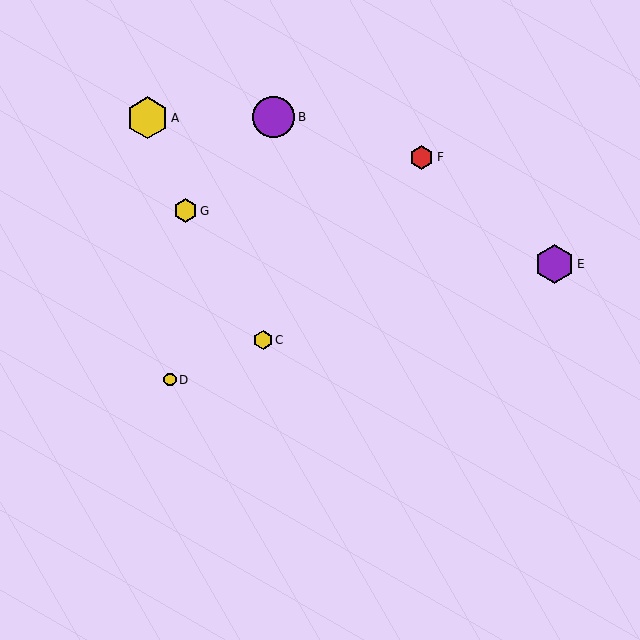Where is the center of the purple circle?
The center of the purple circle is at (274, 117).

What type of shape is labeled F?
Shape F is a red hexagon.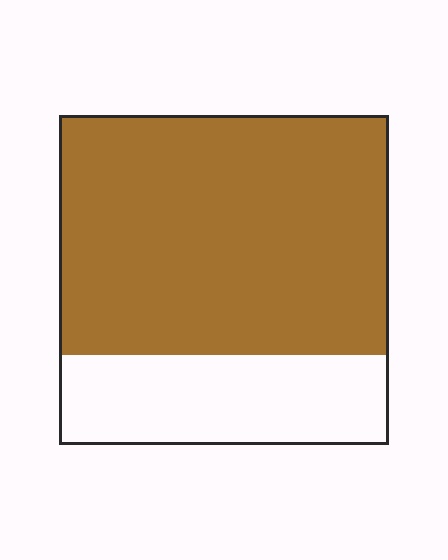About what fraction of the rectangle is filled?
About three quarters (3/4).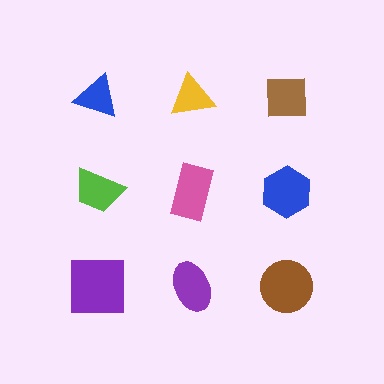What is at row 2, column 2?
A pink rectangle.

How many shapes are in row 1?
3 shapes.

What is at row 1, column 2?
A yellow triangle.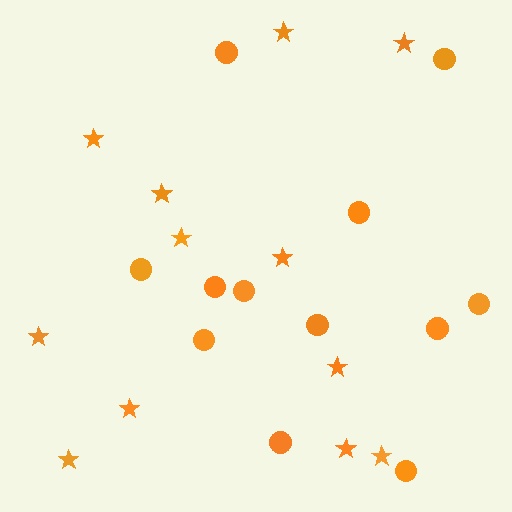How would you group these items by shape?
There are 2 groups: one group of stars (12) and one group of circles (12).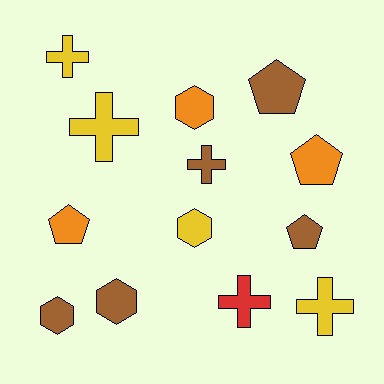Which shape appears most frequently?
Cross, with 5 objects.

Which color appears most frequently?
Brown, with 5 objects.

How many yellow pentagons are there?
There are no yellow pentagons.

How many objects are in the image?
There are 13 objects.